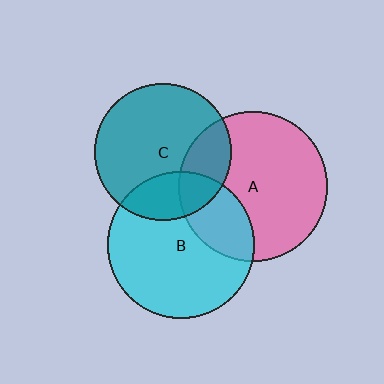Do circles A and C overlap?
Yes.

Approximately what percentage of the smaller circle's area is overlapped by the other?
Approximately 25%.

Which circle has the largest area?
Circle A (pink).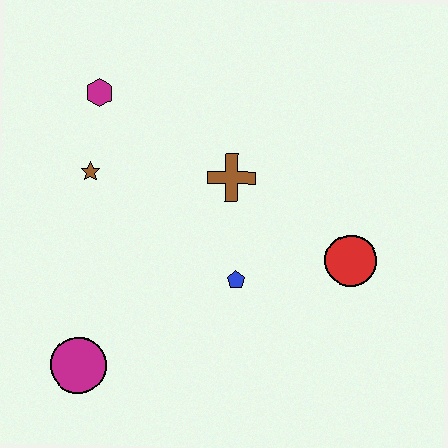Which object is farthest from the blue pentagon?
The magenta hexagon is farthest from the blue pentagon.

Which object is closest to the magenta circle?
The blue pentagon is closest to the magenta circle.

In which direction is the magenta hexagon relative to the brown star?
The magenta hexagon is above the brown star.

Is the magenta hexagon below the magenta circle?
No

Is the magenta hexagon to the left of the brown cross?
Yes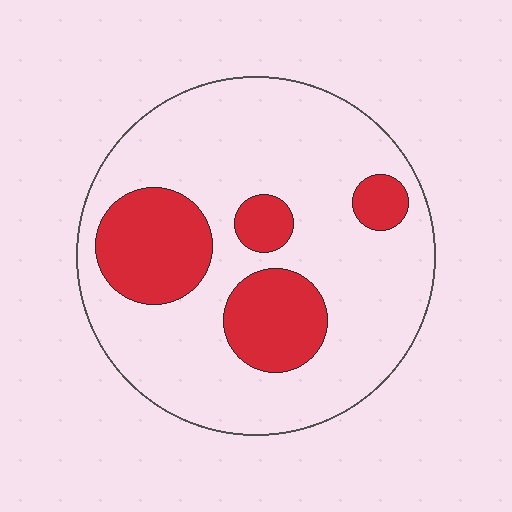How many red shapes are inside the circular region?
4.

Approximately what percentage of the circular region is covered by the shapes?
Approximately 25%.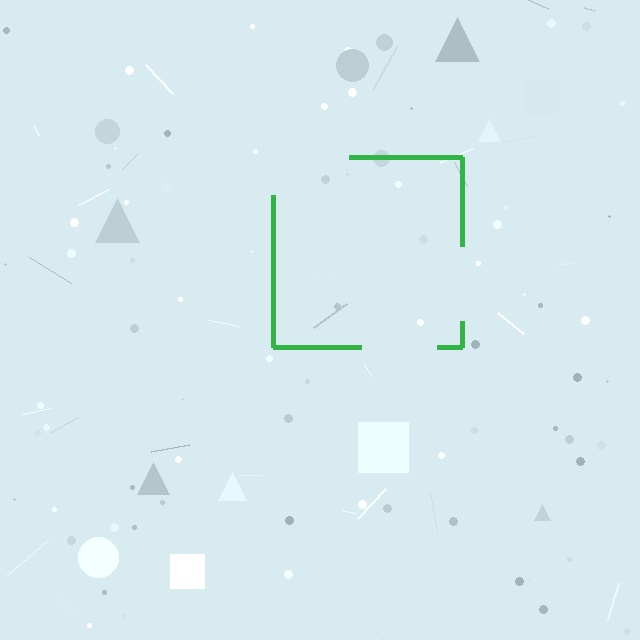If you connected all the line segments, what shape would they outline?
They would outline a square.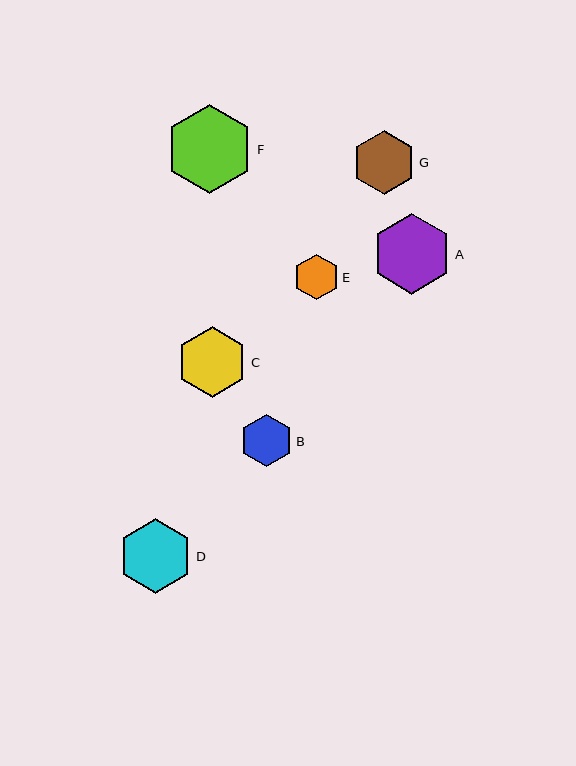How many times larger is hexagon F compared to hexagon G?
Hexagon F is approximately 1.4 times the size of hexagon G.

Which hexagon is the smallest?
Hexagon E is the smallest with a size of approximately 45 pixels.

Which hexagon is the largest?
Hexagon F is the largest with a size of approximately 88 pixels.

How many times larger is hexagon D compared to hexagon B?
Hexagon D is approximately 1.4 times the size of hexagon B.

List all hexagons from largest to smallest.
From largest to smallest: F, A, D, C, G, B, E.